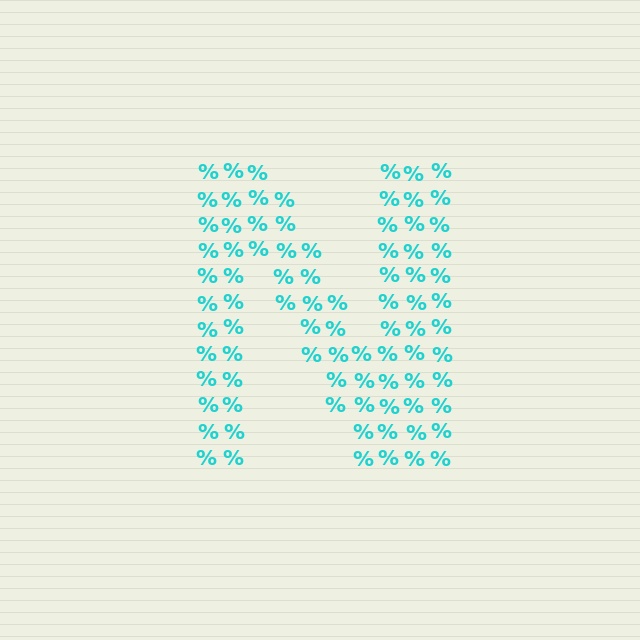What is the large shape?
The large shape is the letter N.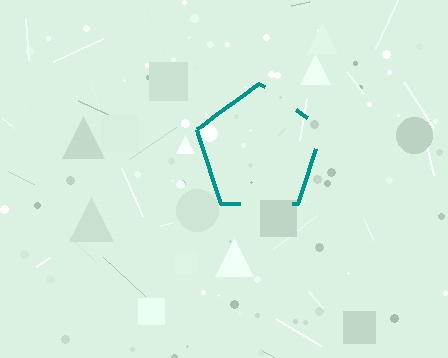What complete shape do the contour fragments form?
The contour fragments form a pentagon.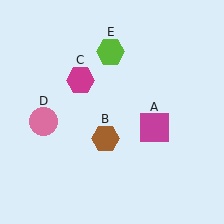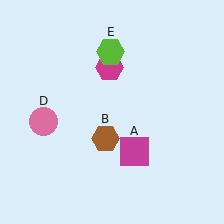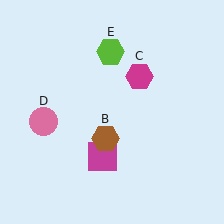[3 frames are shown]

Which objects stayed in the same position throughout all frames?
Brown hexagon (object B) and pink circle (object D) and lime hexagon (object E) remained stationary.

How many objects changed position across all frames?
2 objects changed position: magenta square (object A), magenta hexagon (object C).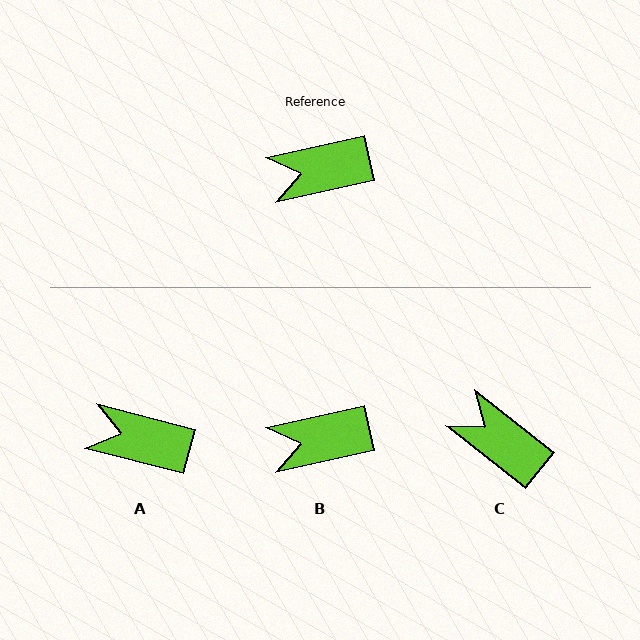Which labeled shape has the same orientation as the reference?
B.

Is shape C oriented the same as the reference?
No, it is off by about 51 degrees.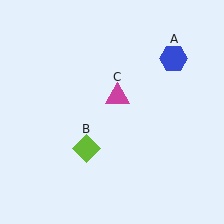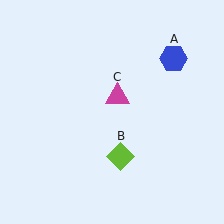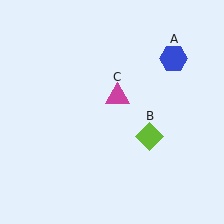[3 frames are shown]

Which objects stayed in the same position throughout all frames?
Blue hexagon (object A) and magenta triangle (object C) remained stationary.